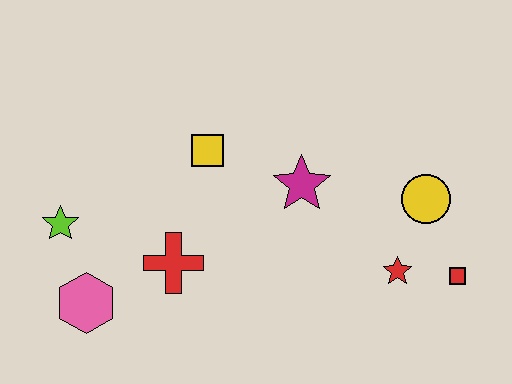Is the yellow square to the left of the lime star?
No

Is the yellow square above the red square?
Yes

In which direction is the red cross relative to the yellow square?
The red cross is below the yellow square.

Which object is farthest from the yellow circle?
The lime star is farthest from the yellow circle.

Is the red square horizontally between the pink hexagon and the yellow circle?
No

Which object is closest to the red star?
The red square is closest to the red star.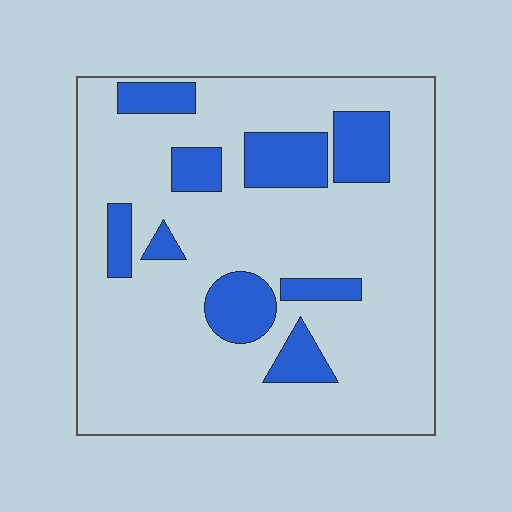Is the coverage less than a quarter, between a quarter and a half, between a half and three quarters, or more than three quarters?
Less than a quarter.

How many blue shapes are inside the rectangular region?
9.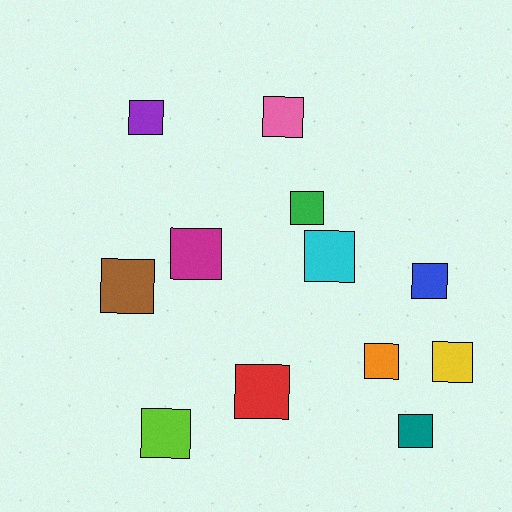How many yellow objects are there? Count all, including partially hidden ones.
There is 1 yellow object.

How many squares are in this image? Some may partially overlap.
There are 12 squares.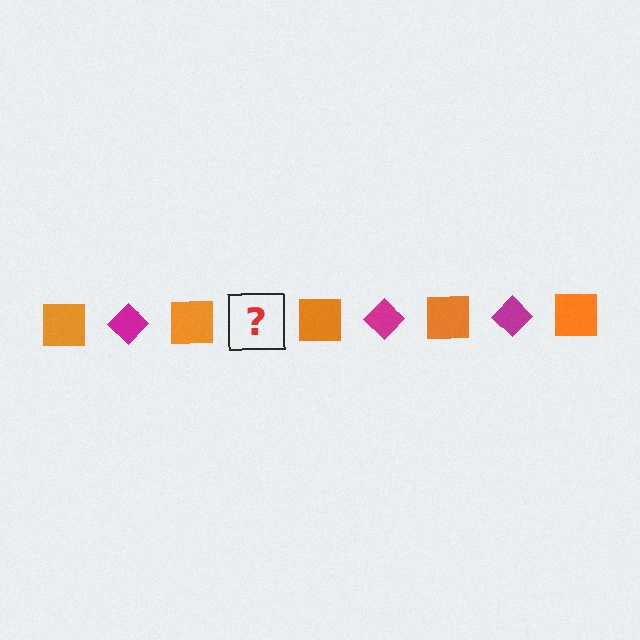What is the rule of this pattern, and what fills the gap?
The rule is that the pattern alternates between orange square and magenta diamond. The gap should be filled with a magenta diamond.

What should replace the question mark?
The question mark should be replaced with a magenta diamond.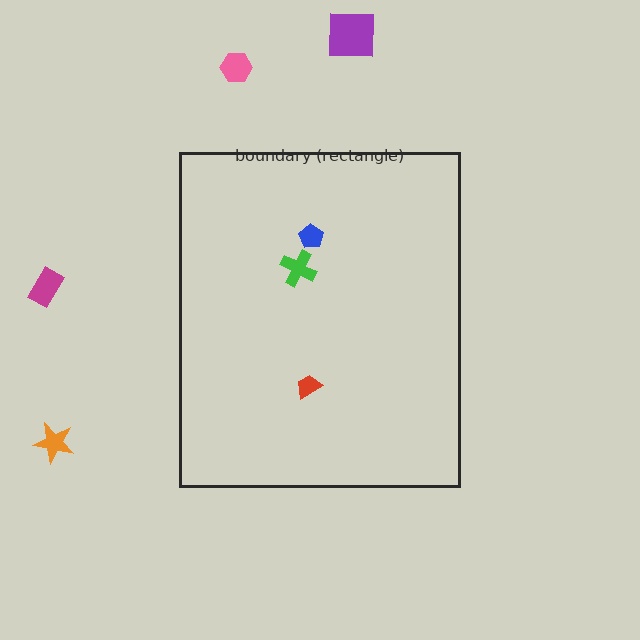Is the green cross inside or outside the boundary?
Inside.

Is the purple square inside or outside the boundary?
Outside.